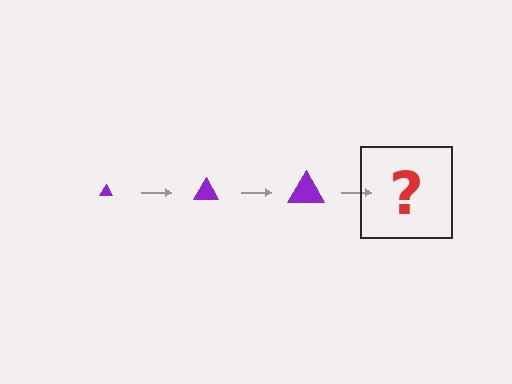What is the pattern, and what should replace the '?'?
The pattern is that the triangle gets progressively larger each step. The '?' should be a purple triangle, larger than the previous one.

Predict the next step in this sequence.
The next step is a purple triangle, larger than the previous one.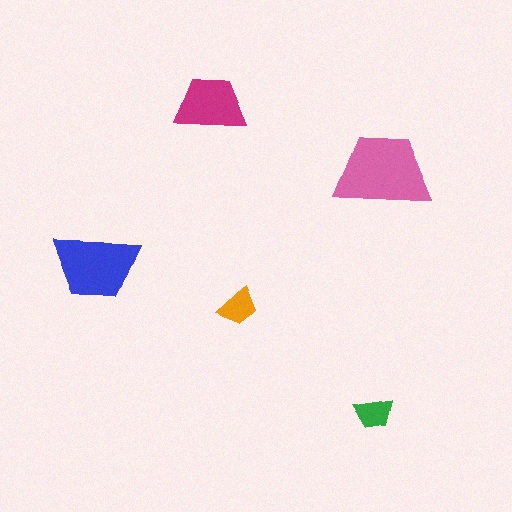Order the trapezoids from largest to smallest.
the pink one, the blue one, the magenta one, the orange one, the green one.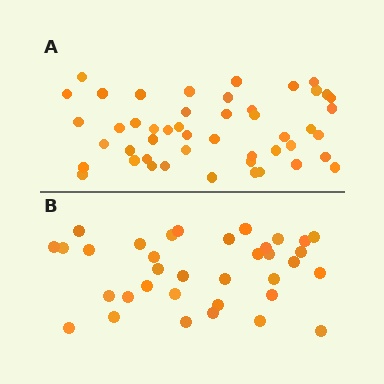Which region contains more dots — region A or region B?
Region A (the top region) has more dots.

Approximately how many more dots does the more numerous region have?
Region A has approximately 15 more dots than region B.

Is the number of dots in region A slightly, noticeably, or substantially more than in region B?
Region A has noticeably more, but not dramatically so. The ratio is roughly 1.4 to 1.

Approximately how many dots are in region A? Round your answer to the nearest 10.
About 50 dots. (The exact count is 48, which rounds to 50.)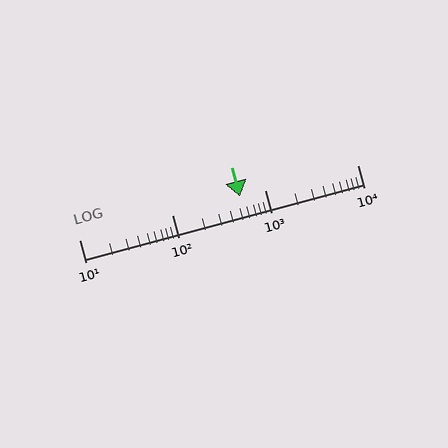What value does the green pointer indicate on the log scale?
The pointer indicates approximately 540.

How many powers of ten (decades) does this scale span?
The scale spans 3 decades, from 10 to 10000.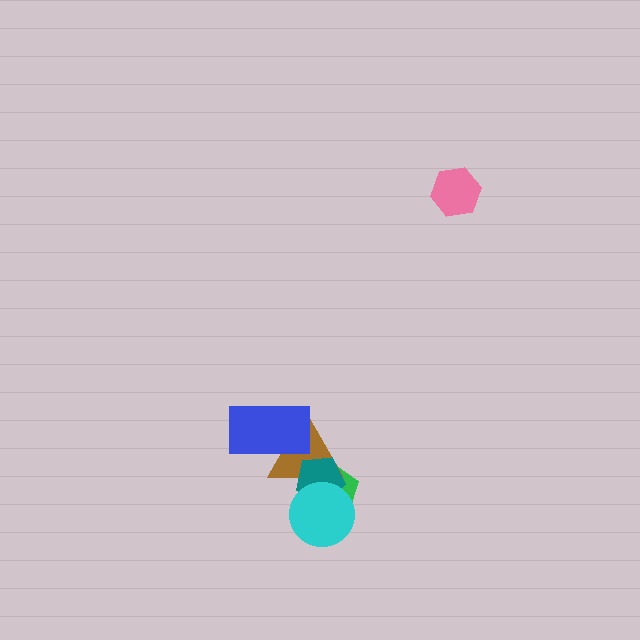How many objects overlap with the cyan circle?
3 objects overlap with the cyan circle.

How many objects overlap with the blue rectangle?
1 object overlaps with the blue rectangle.